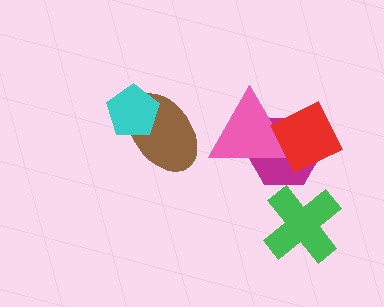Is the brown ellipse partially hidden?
Yes, it is partially covered by another shape.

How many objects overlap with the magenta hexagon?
2 objects overlap with the magenta hexagon.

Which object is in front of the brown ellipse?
The cyan pentagon is in front of the brown ellipse.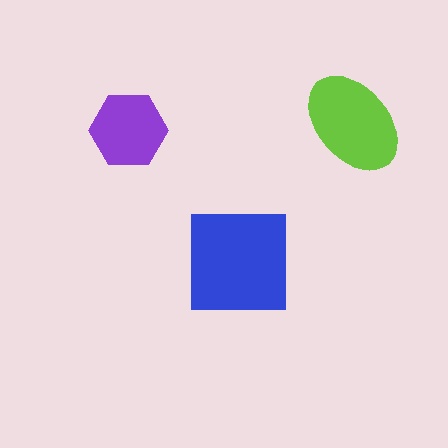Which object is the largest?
The blue square.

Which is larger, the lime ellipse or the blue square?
The blue square.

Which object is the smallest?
The purple hexagon.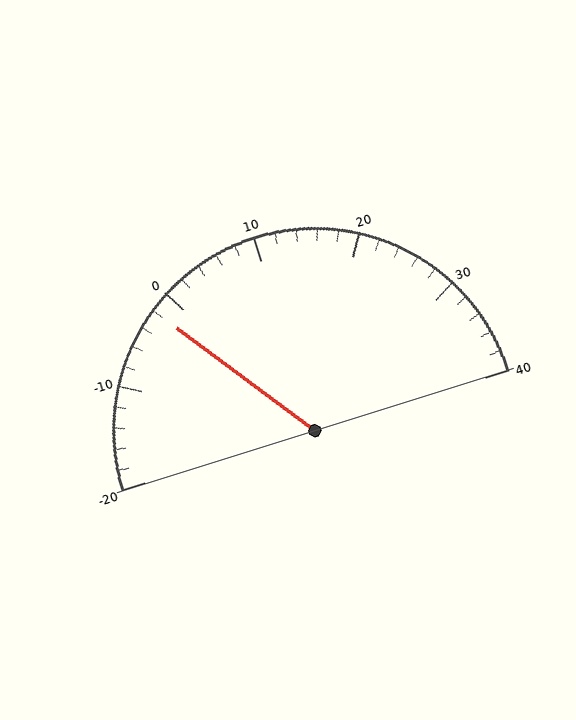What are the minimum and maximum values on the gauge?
The gauge ranges from -20 to 40.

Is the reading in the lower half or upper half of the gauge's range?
The reading is in the lower half of the range (-20 to 40).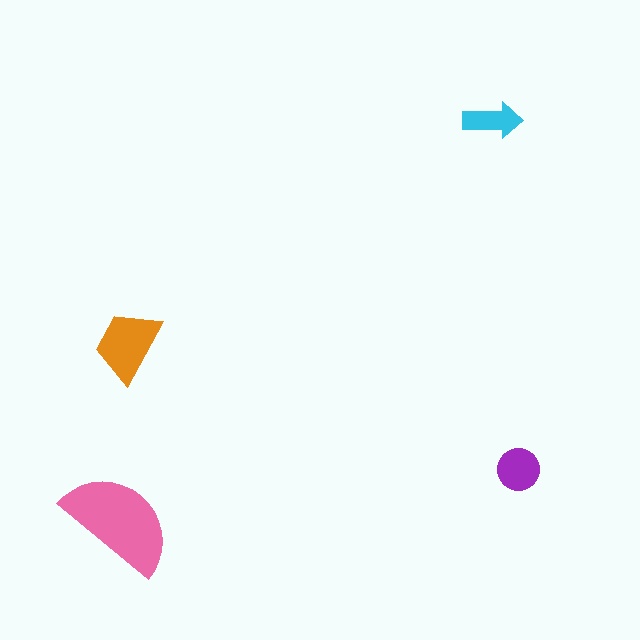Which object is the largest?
The pink semicircle.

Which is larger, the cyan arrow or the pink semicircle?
The pink semicircle.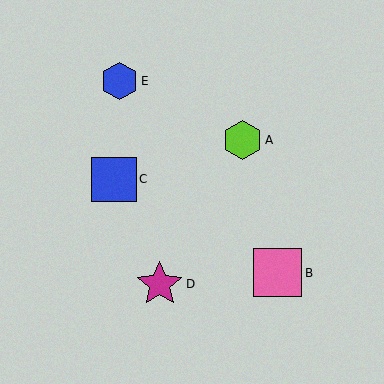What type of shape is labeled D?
Shape D is a magenta star.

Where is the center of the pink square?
The center of the pink square is at (278, 273).